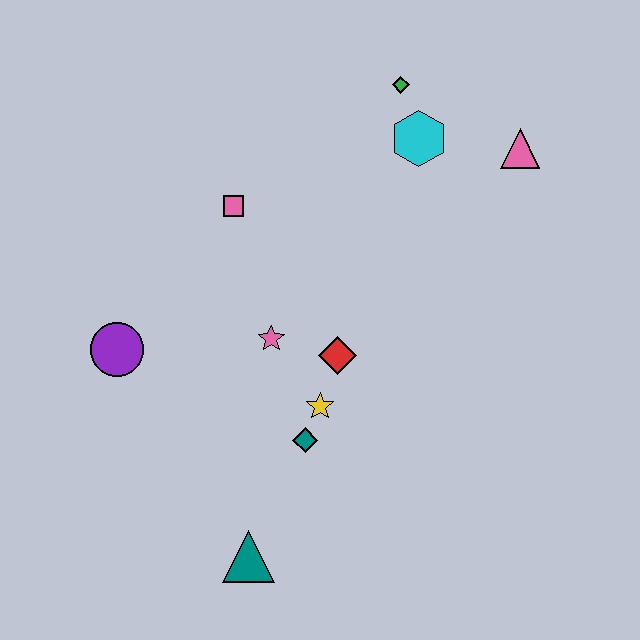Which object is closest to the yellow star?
The teal diamond is closest to the yellow star.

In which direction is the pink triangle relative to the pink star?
The pink triangle is to the right of the pink star.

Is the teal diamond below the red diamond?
Yes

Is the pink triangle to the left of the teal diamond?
No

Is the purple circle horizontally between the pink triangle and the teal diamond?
No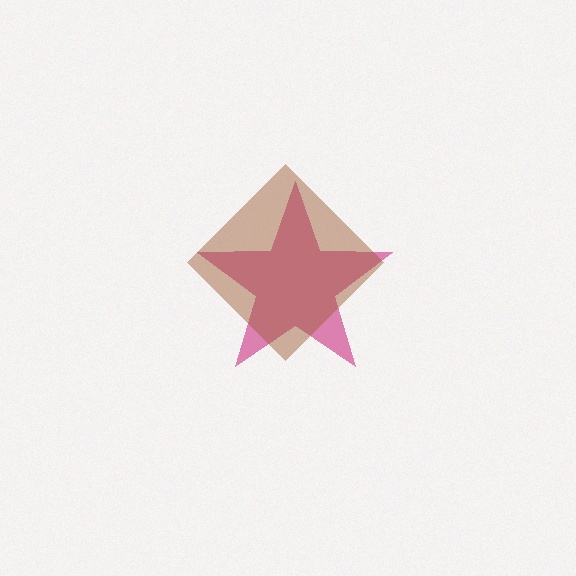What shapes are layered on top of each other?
The layered shapes are: a magenta star, a brown diamond.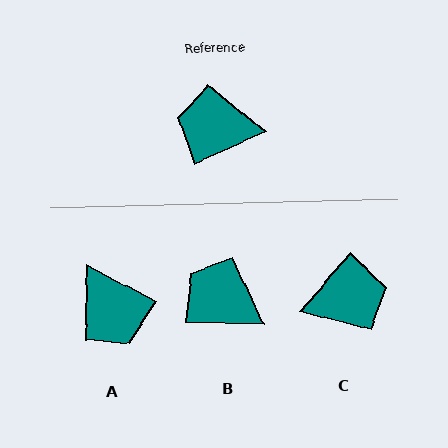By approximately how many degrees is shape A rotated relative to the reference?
Approximately 128 degrees counter-clockwise.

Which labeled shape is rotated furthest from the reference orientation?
C, about 156 degrees away.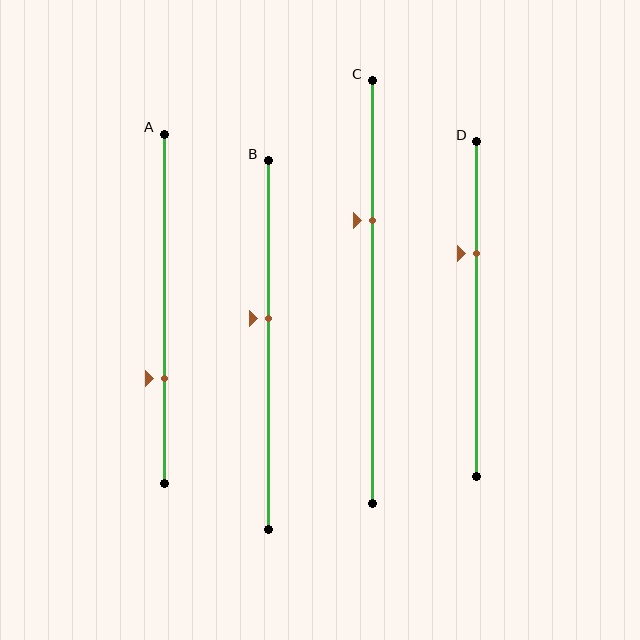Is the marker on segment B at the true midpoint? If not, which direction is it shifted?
No, the marker on segment B is shifted upward by about 7% of the segment length.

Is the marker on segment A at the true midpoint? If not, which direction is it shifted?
No, the marker on segment A is shifted downward by about 20% of the segment length.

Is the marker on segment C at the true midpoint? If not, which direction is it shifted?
No, the marker on segment C is shifted upward by about 17% of the segment length.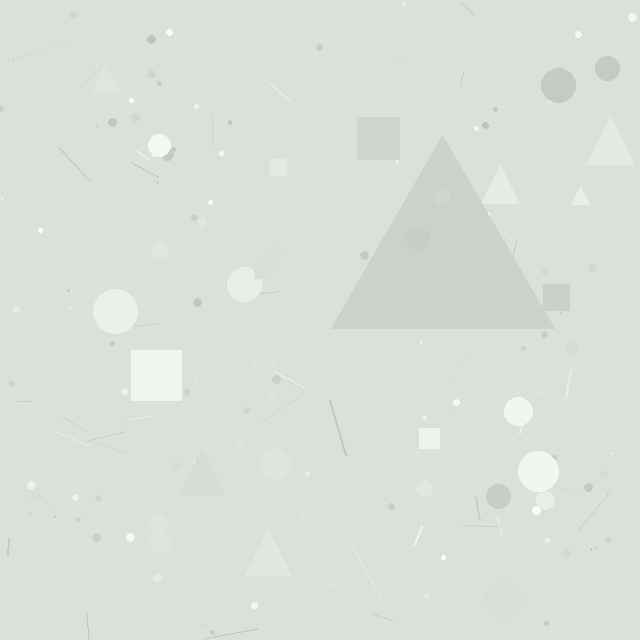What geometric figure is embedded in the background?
A triangle is embedded in the background.